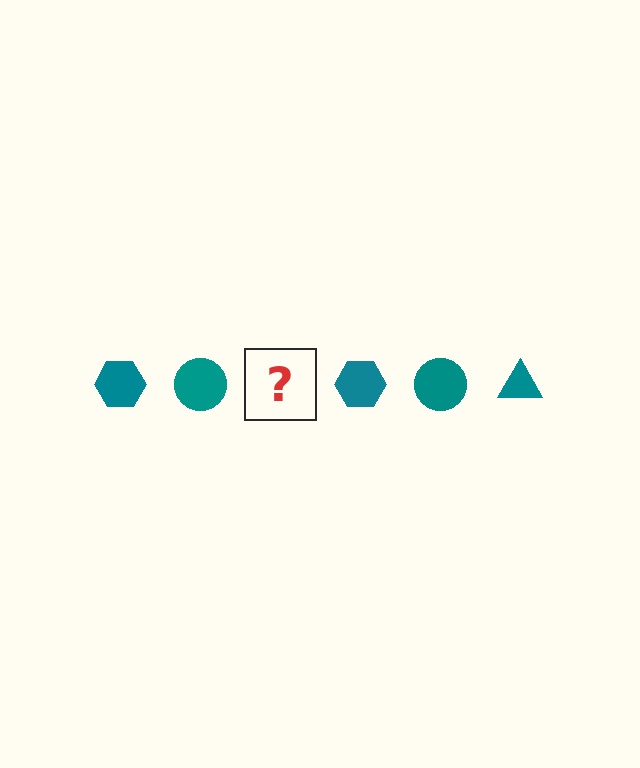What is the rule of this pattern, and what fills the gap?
The rule is that the pattern cycles through hexagon, circle, triangle shapes in teal. The gap should be filled with a teal triangle.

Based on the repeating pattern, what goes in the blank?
The blank should be a teal triangle.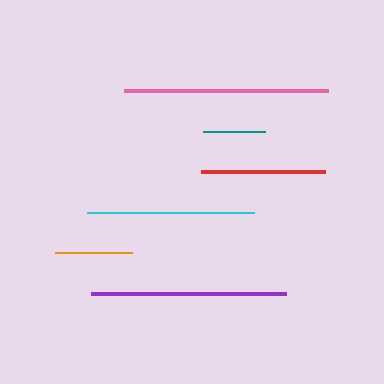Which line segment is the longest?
The pink line is the longest at approximately 205 pixels.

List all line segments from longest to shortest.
From longest to shortest: pink, purple, cyan, red, orange, teal.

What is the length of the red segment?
The red segment is approximately 124 pixels long.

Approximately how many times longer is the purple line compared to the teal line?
The purple line is approximately 3.1 times the length of the teal line.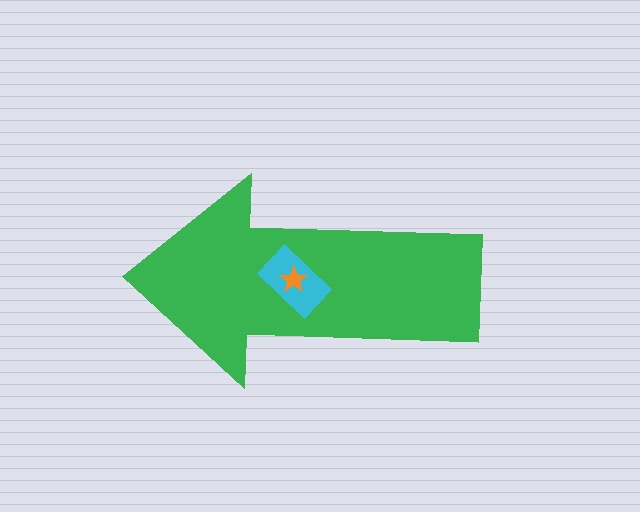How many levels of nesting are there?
3.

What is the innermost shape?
The orange star.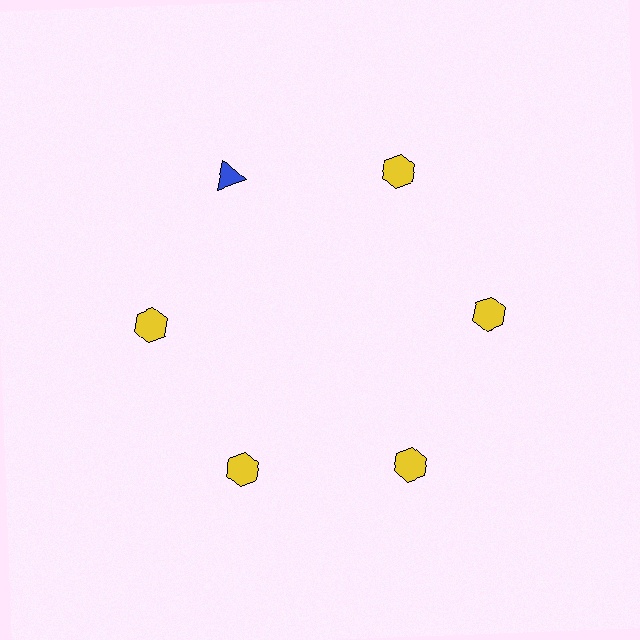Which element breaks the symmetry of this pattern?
The blue triangle at roughly the 11 o'clock position breaks the symmetry. All other shapes are yellow hexagons.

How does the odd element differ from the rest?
It differs in both color (blue instead of yellow) and shape (triangle instead of hexagon).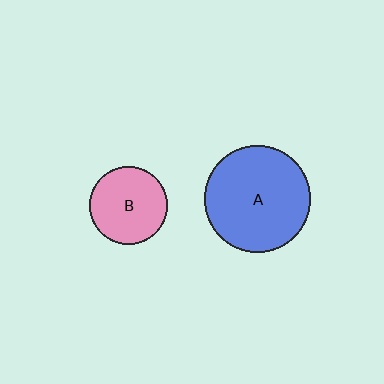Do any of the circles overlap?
No, none of the circles overlap.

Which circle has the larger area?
Circle A (blue).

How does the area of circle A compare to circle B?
Approximately 1.9 times.